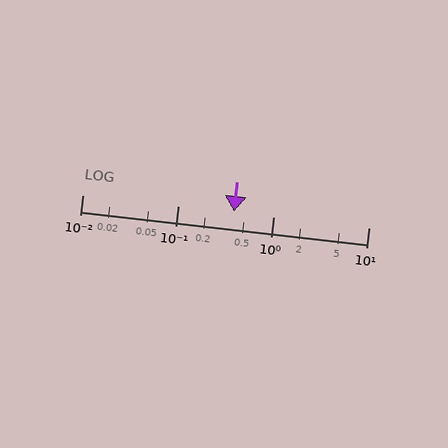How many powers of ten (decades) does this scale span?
The scale spans 3 decades, from 0.01 to 10.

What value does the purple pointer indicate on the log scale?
The pointer indicates approximately 0.39.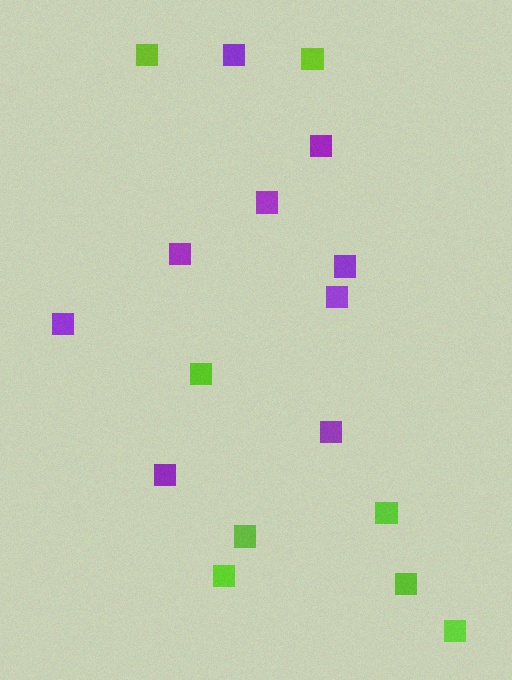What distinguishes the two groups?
There are 2 groups: one group of purple squares (9) and one group of lime squares (8).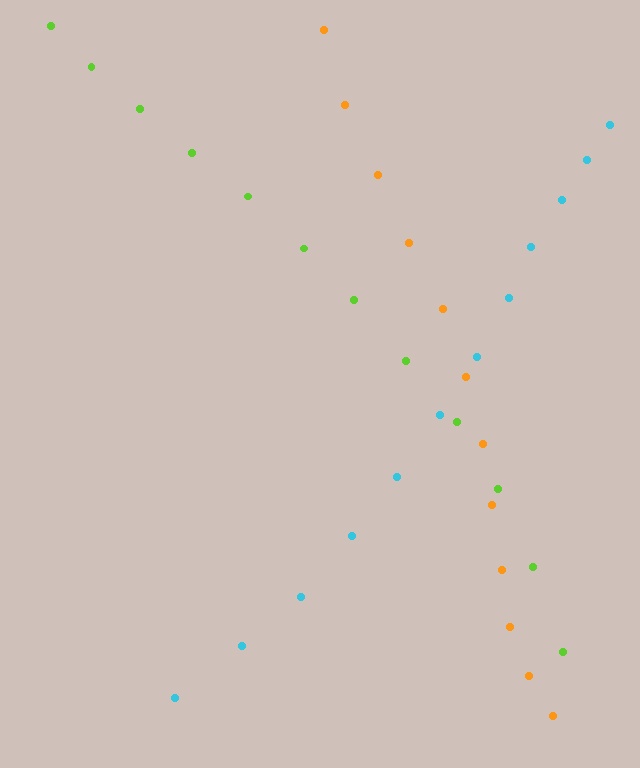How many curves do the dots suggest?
There are 3 distinct paths.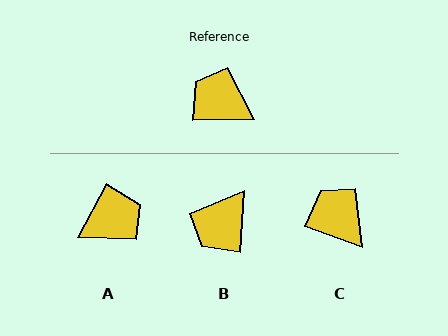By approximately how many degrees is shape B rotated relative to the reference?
Approximately 85 degrees counter-clockwise.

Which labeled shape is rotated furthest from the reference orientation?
A, about 119 degrees away.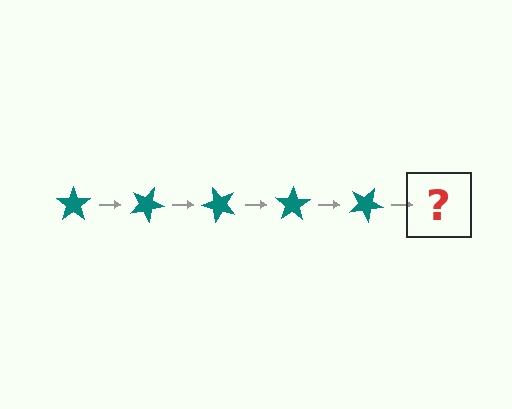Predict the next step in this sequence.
The next step is a teal star rotated 125 degrees.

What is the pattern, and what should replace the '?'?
The pattern is that the star rotates 25 degrees each step. The '?' should be a teal star rotated 125 degrees.